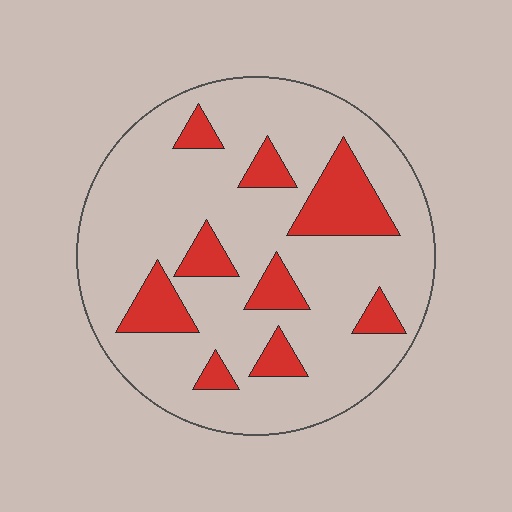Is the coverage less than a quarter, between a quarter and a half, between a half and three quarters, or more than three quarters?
Less than a quarter.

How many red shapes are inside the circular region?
9.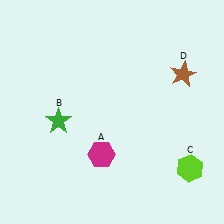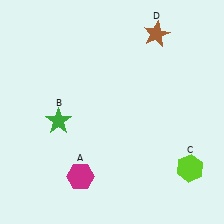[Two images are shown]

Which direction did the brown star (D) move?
The brown star (D) moved up.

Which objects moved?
The objects that moved are: the magenta hexagon (A), the brown star (D).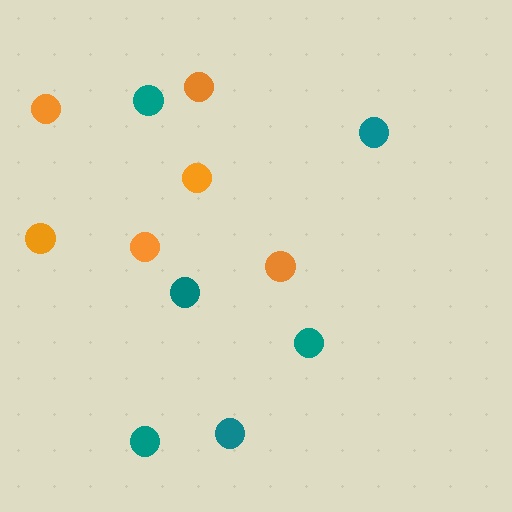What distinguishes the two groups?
There are 2 groups: one group of teal circles (6) and one group of orange circles (6).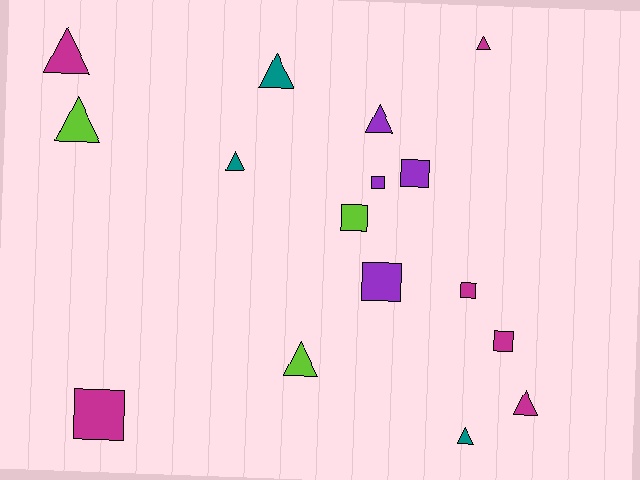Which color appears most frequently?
Magenta, with 6 objects.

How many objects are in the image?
There are 16 objects.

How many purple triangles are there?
There is 1 purple triangle.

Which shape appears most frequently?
Triangle, with 9 objects.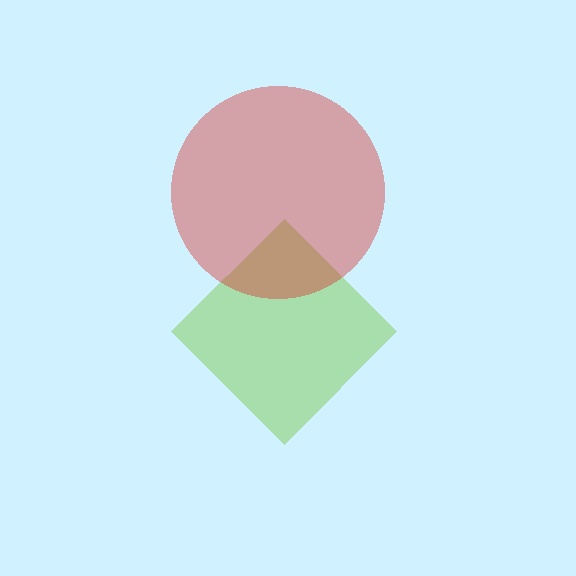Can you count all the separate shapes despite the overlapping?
Yes, there are 2 separate shapes.